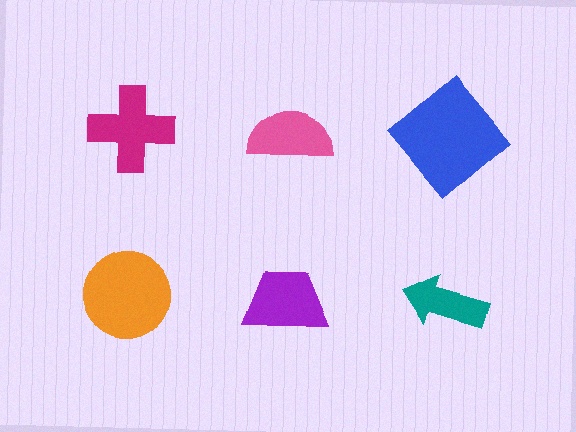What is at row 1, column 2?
A pink semicircle.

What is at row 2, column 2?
A purple trapezoid.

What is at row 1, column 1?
A magenta cross.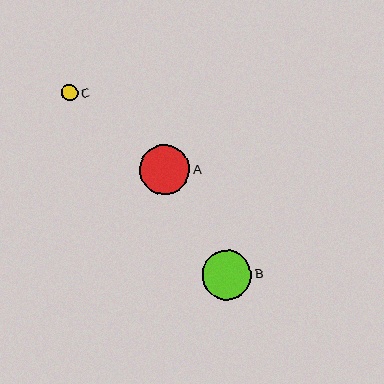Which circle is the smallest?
Circle C is the smallest with a size of approximately 17 pixels.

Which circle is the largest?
Circle A is the largest with a size of approximately 50 pixels.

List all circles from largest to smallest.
From largest to smallest: A, B, C.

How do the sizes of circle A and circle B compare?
Circle A and circle B are approximately the same size.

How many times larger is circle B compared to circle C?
Circle B is approximately 3.0 times the size of circle C.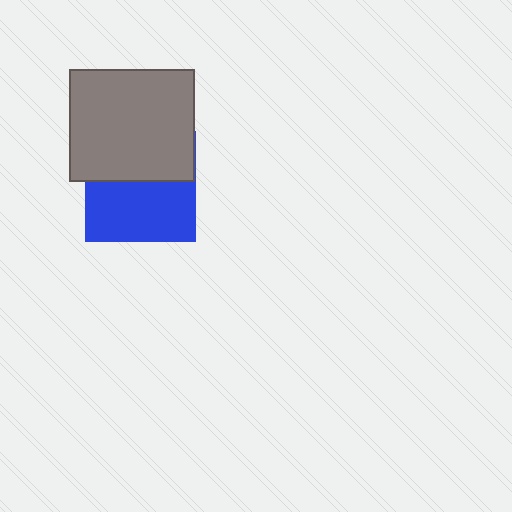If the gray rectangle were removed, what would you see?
You would see the complete blue square.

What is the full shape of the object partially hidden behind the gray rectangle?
The partially hidden object is a blue square.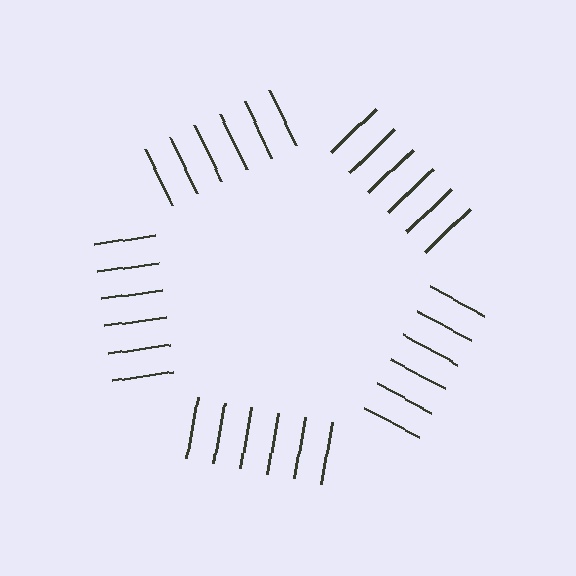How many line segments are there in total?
30 — 6 along each of the 5 edges.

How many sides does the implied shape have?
5 sides — the line-ends trace a pentagon.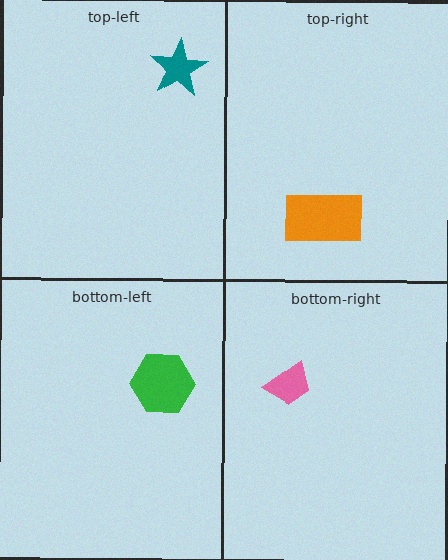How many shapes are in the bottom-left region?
1.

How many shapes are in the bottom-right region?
1.